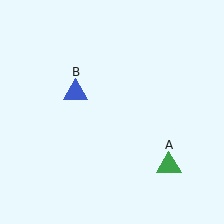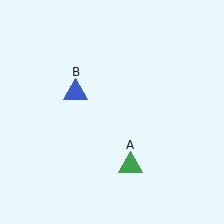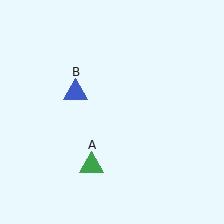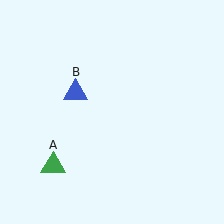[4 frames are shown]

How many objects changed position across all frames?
1 object changed position: green triangle (object A).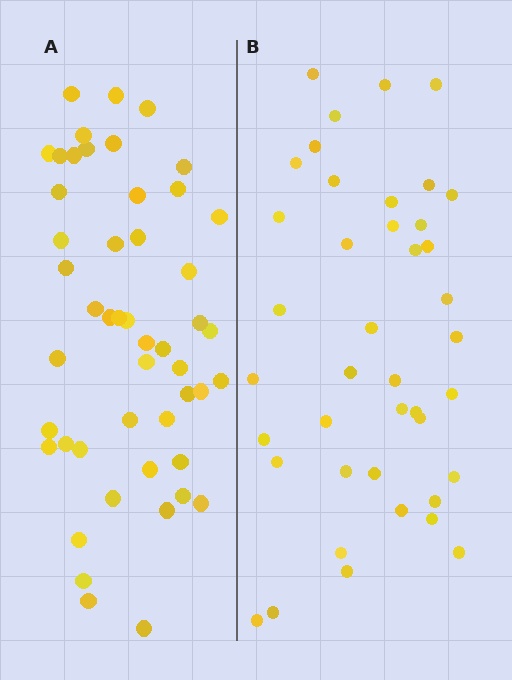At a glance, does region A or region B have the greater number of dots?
Region A (the left region) has more dots.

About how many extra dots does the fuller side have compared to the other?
Region A has roughly 8 or so more dots than region B.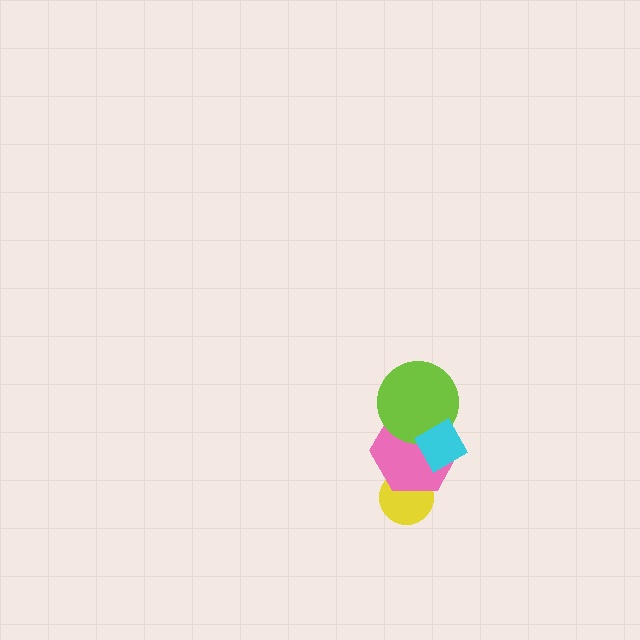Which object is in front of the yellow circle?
The pink hexagon is in front of the yellow circle.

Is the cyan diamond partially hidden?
No, no other shape covers it.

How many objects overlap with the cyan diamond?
2 objects overlap with the cyan diamond.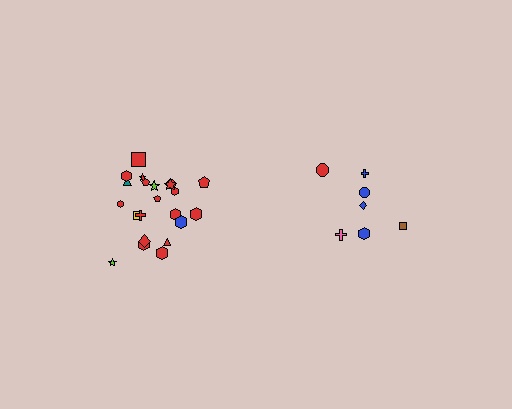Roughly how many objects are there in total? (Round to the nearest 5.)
Roughly 30 objects in total.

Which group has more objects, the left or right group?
The left group.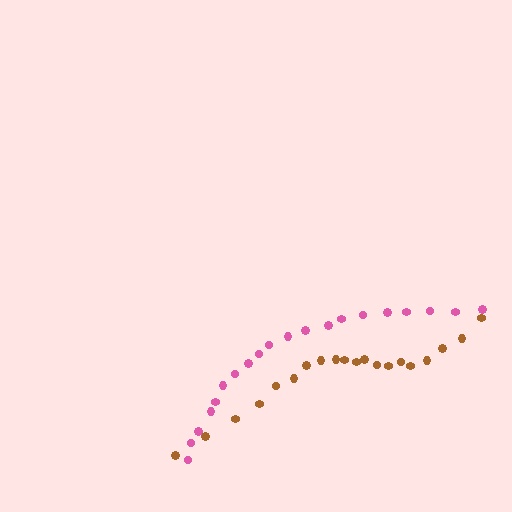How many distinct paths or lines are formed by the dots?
There are 2 distinct paths.